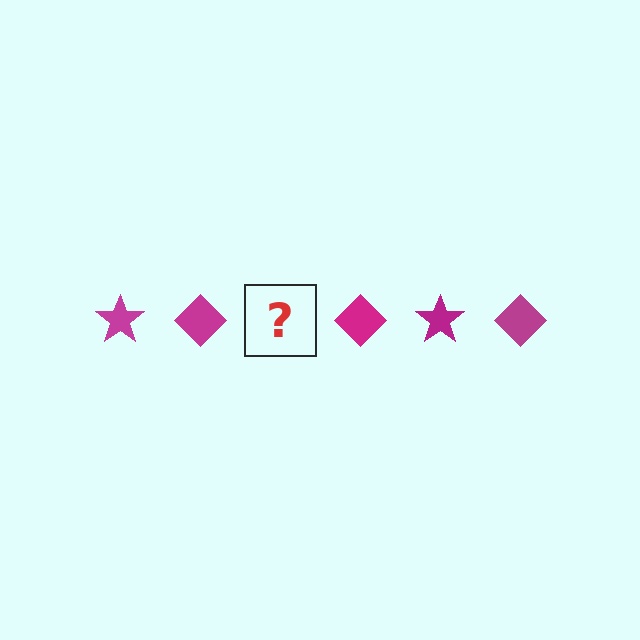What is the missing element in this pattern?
The missing element is a magenta star.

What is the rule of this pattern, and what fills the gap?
The rule is that the pattern cycles through star, diamond shapes in magenta. The gap should be filled with a magenta star.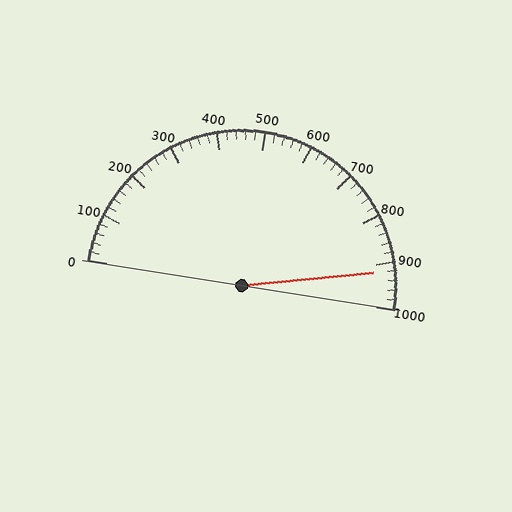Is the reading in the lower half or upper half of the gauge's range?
The reading is in the upper half of the range (0 to 1000).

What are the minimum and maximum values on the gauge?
The gauge ranges from 0 to 1000.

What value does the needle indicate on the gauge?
The needle indicates approximately 920.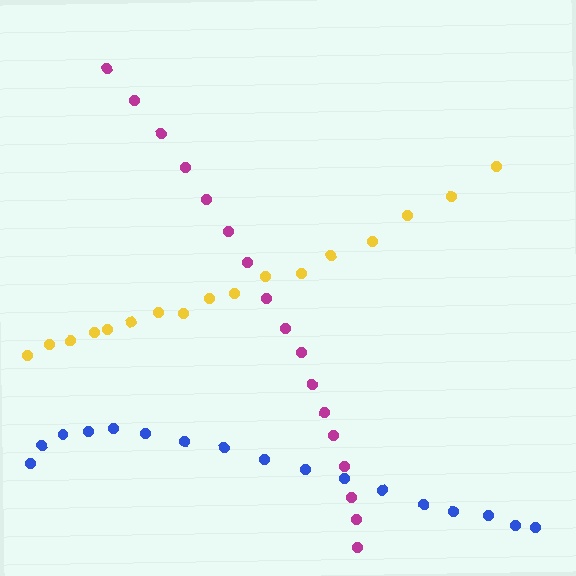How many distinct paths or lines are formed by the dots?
There are 3 distinct paths.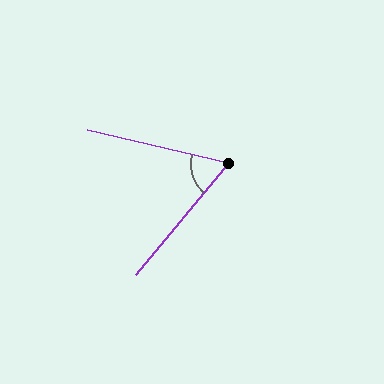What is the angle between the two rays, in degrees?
Approximately 63 degrees.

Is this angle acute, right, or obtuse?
It is acute.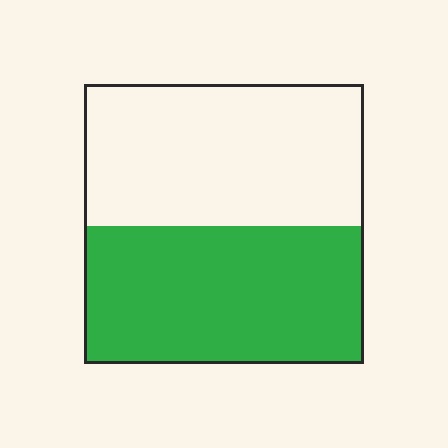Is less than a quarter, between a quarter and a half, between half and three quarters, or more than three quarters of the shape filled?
Between a quarter and a half.